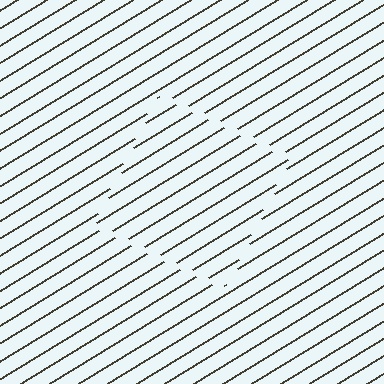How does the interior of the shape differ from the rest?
The interior of the shape contains the same grating, shifted by half a period — the contour is defined by the phase discontinuity where line-ends from the inner and outer gratings abut.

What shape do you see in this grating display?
An illusory square. The interior of the shape contains the same grating, shifted by half a period — the contour is defined by the phase discontinuity where line-ends from the inner and outer gratings abut.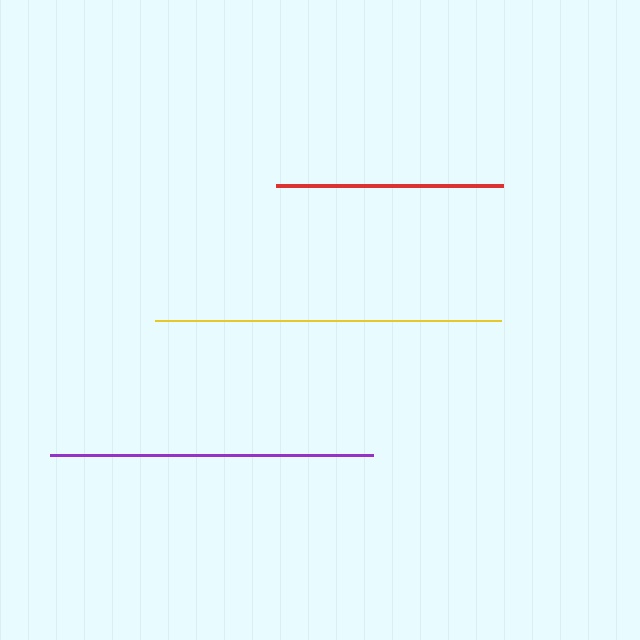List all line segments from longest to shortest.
From longest to shortest: yellow, purple, red.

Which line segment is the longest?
The yellow line is the longest at approximately 346 pixels.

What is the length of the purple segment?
The purple segment is approximately 323 pixels long.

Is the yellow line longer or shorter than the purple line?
The yellow line is longer than the purple line.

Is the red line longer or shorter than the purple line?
The purple line is longer than the red line.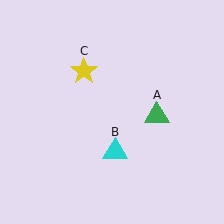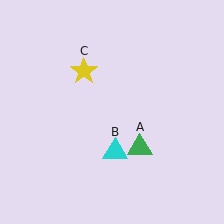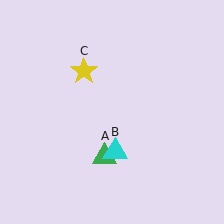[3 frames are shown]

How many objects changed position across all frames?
1 object changed position: green triangle (object A).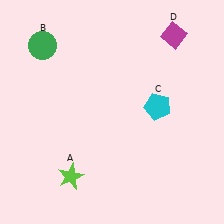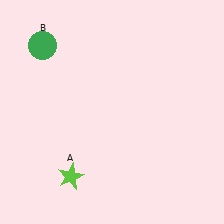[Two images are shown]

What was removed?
The cyan pentagon (C), the magenta diamond (D) were removed in Image 2.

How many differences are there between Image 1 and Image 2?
There are 2 differences between the two images.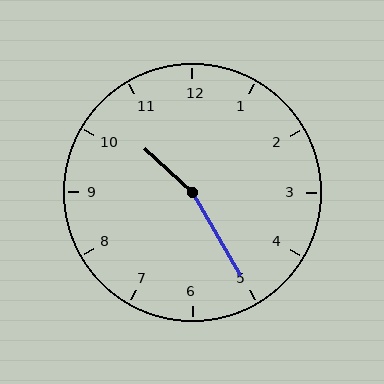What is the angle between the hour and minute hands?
Approximately 162 degrees.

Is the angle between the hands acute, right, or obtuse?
It is obtuse.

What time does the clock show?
10:25.